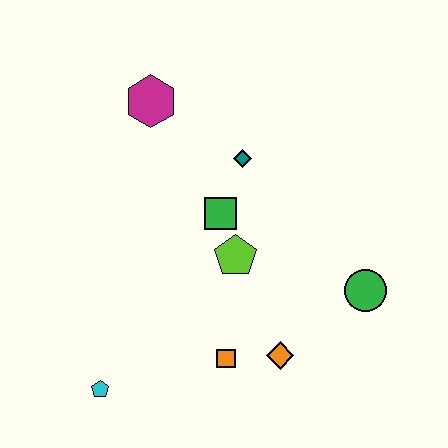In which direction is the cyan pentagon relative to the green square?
The cyan pentagon is below the green square.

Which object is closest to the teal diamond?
The green square is closest to the teal diamond.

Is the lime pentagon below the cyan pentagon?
No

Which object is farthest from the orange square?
The magenta hexagon is farthest from the orange square.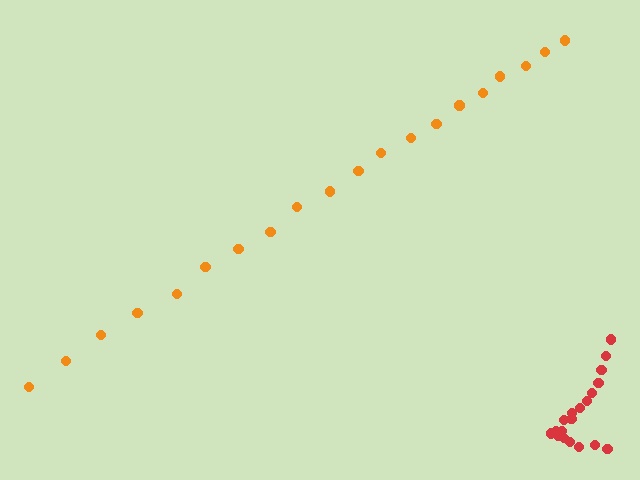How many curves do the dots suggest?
There are 2 distinct paths.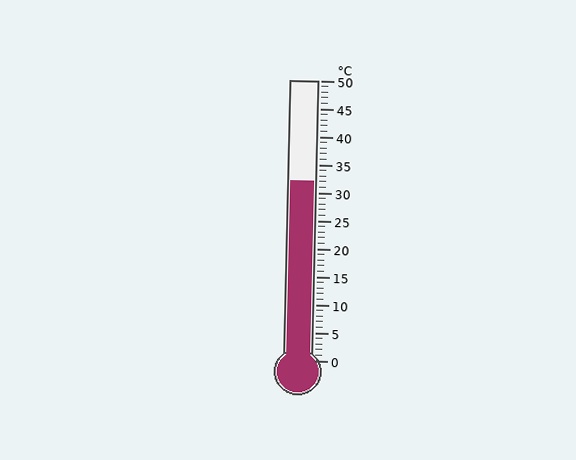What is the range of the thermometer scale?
The thermometer scale ranges from 0°C to 50°C.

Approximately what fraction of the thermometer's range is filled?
The thermometer is filled to approximately 65% of its range.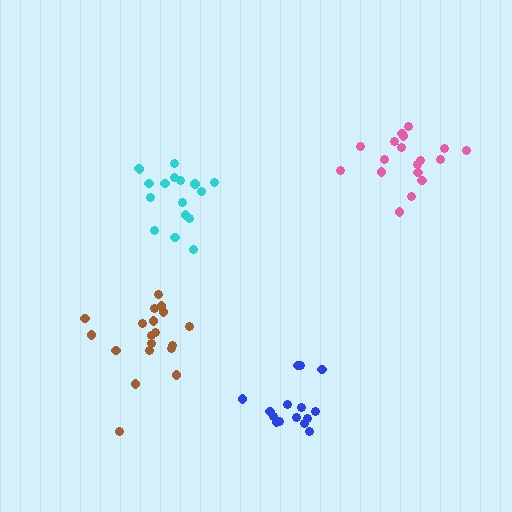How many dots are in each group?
Group 1: 18 dots, Group 2: 19 dots, Group 3: 15 dots, Group 4: 17 dots (69 total).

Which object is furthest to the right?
The pink cluster is rightmost.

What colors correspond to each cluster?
The clusters are colored: pink, brown, blue, cyan.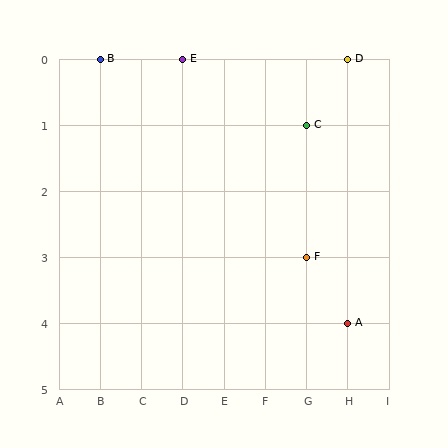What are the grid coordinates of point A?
Point A is at grid coordinates (H, 4).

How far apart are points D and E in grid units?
Points D and E are 4 columns apart.